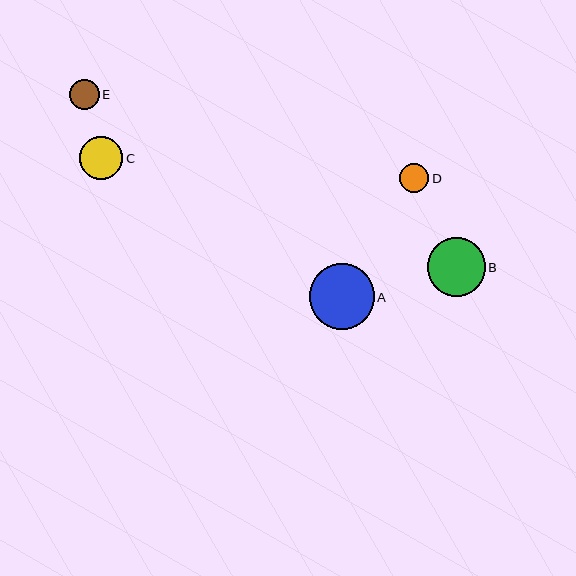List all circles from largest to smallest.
From largest to smallest: A, B, C, E, D.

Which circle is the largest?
Circle A is the largest with a size of approximately 65 pixels.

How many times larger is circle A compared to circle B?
Circle A is approximately 1.1 times the size of circle B.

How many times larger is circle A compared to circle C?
Circle A is approximately 1.5 times the size of circle C.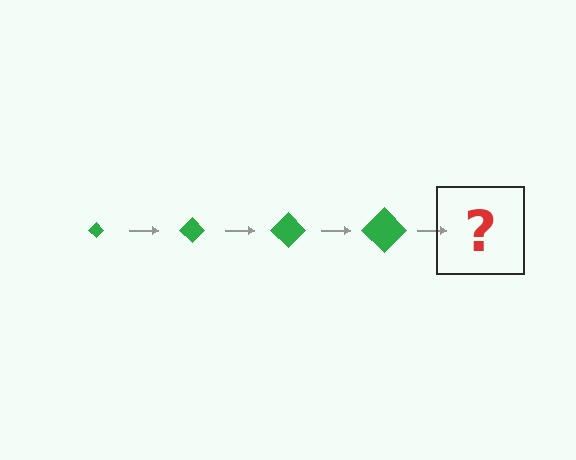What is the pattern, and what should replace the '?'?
The pattern is that the diamond gets progressively larger each step. The '?' should be a green diamond, larger than the previous one.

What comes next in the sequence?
The next element should be a green diamond, larger than the previous one.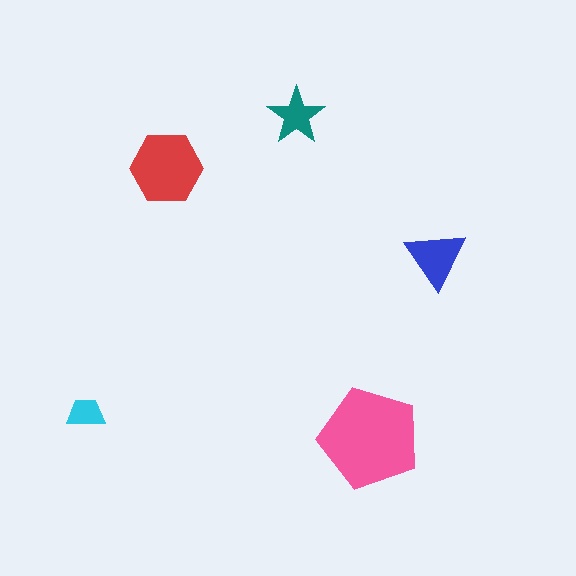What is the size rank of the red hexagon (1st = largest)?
2nd.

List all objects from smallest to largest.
The cyan trapezoid, the teal star, the blue triangle, the red hexagon, the pink pentagon.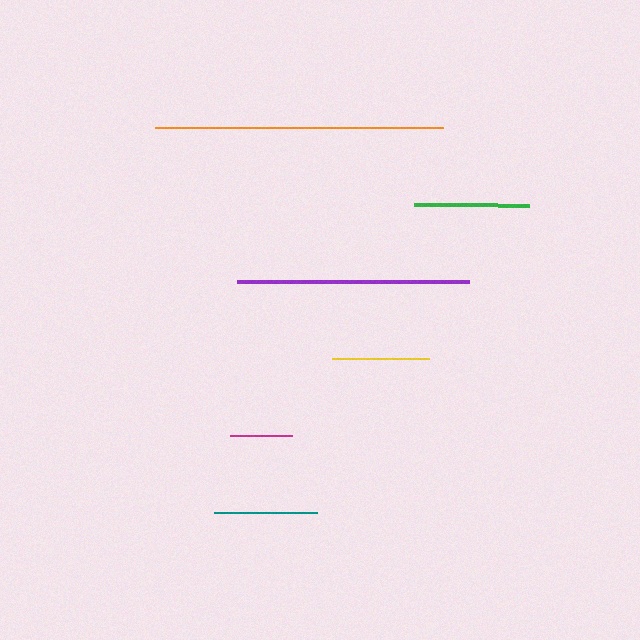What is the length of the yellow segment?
The yellow segment is approximately 97 pixels long.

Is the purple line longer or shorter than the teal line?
The purple line is longer than the teal line.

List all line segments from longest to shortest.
From longest to shortest: orange, purple, green, teal, yellow, magenta.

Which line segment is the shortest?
The magenta line is the shortest at approximately 62 pixels.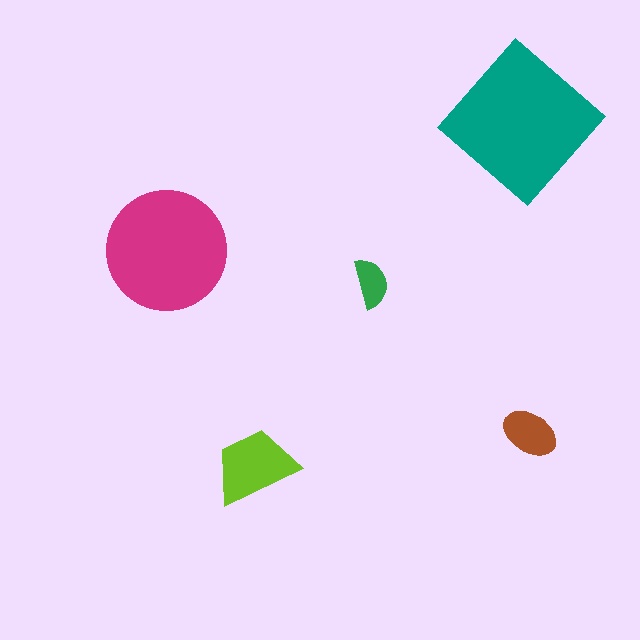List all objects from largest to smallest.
The teal diamond, the magenta circle, the lime trapezoid, the brown ellipse, the green semicircle.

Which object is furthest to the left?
The magenta circle is leftmost.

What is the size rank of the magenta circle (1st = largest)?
2nd.